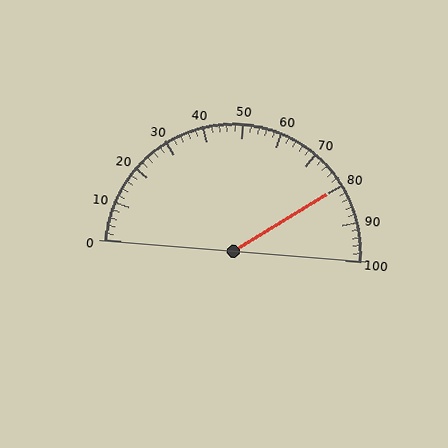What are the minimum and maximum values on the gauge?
The gauge ranges from 0 to 100.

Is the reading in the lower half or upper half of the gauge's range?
The reading is in the upper half of the range (0 to 100).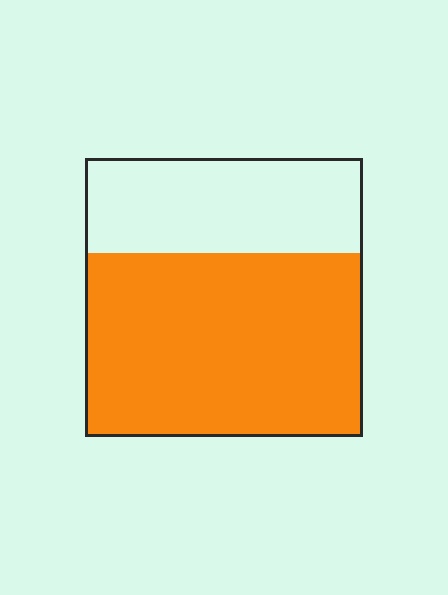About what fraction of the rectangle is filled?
About two thirds (2/3).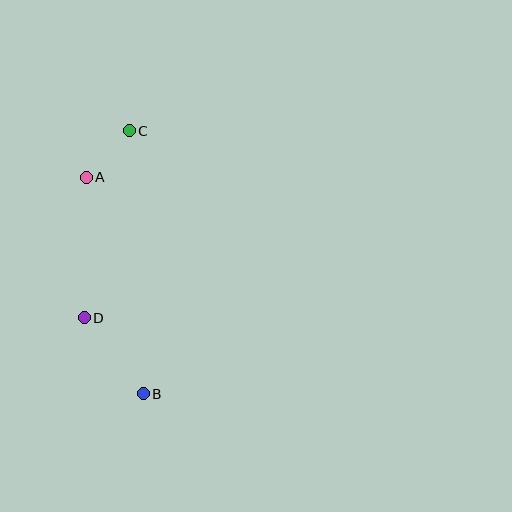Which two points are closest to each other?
Points A and C are closest to each other.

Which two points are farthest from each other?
Points B and C are farthest from each other.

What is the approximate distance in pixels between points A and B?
The distance between A and B is approximately 224 pixels.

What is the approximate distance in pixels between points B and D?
The distance between B and D is approximately 96 pixels.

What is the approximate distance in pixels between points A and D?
The distance between A and D is approximately 141 pixels.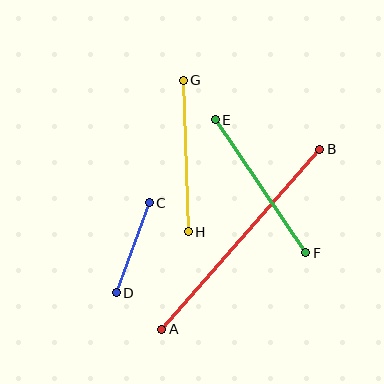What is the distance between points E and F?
The distance is approximately 161 pixels.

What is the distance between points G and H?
The distance is approximately 152 pixels.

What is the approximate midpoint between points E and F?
The midpoint is at approximately (261, 186) pixels.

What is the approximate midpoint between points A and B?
The midpoint is at approximately (241, 239) pixels.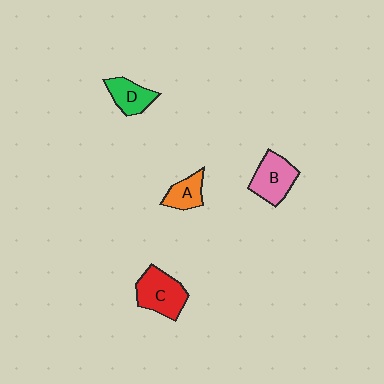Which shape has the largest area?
Shape C (red).